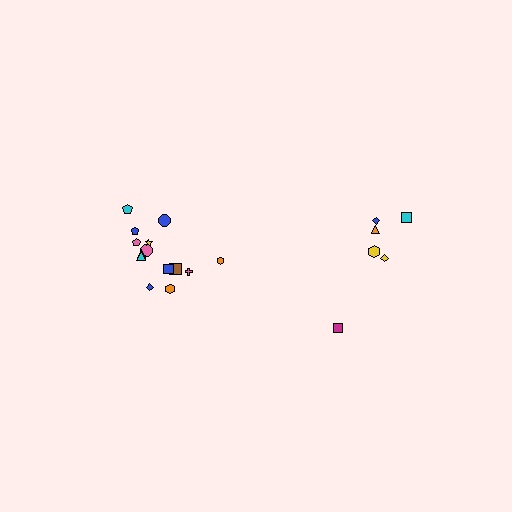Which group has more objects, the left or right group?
The left group.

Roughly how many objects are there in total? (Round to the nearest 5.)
Roughly 20 objects in total.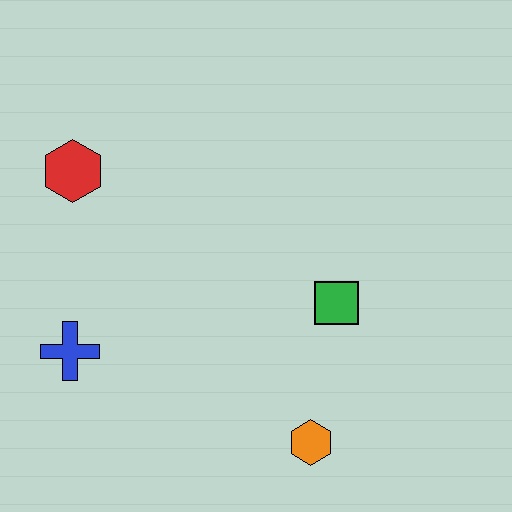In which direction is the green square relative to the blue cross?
The green square is to the right of the blue cross.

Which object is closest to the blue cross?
The red hexagon is closest to the blue cross.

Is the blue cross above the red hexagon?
No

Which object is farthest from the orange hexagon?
The red hexagon is farthest from the orange hexagon.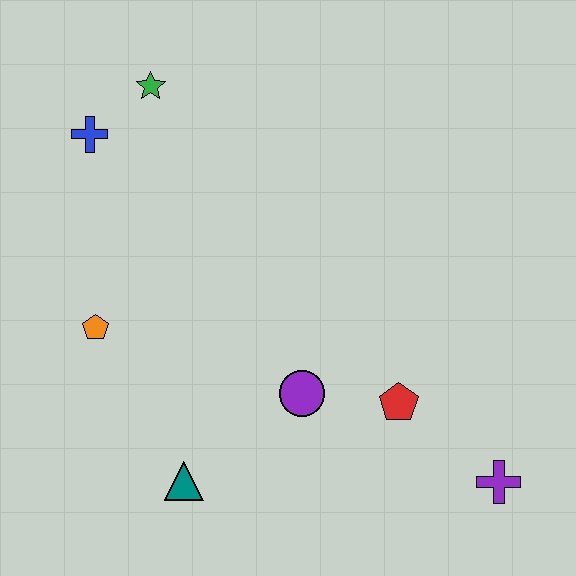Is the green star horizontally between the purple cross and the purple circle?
No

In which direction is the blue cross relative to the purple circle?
The blue cross is above the purple circle.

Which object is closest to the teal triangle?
The purple circle is closest to the teal triangle.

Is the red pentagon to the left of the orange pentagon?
No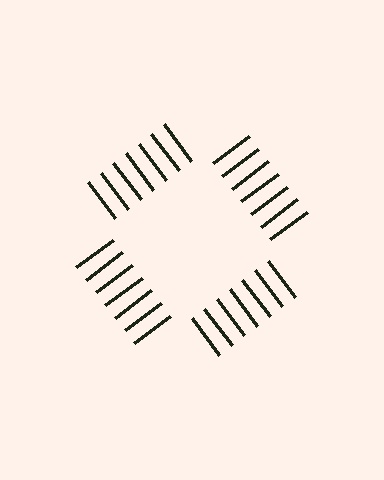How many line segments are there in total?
28 — 7 along each of the 4 edges.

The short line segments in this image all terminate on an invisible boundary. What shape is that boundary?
An illusory square — the line segments terminate on its edges but no continuous stroke is drawn.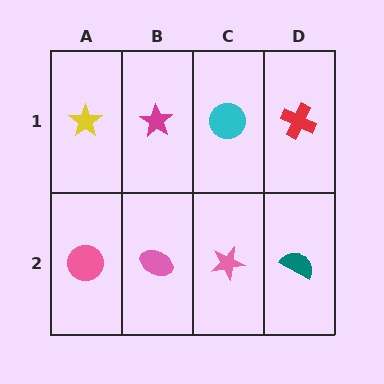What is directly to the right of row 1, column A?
A magenta star.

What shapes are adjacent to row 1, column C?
A pink star (row 2, column C), a magenta star (row 1, column B), a red cross (row 1, column D).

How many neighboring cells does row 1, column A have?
2.